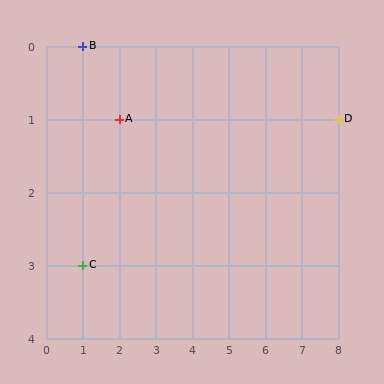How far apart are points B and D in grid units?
Points B and D are 7 columns and 1 row apart (about 7.1 grid units diagonally).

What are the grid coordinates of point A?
Point A is at grid coordinates (2, 1).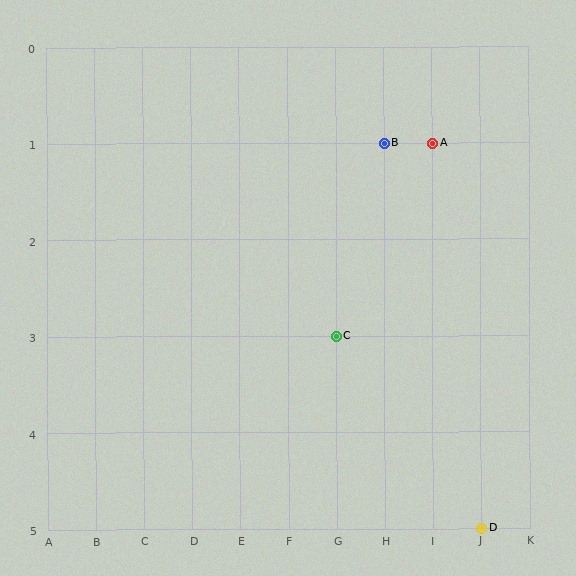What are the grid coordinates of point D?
Point D is at grid coordinates (J, 5).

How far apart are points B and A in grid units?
Points B and A are 1 column apart.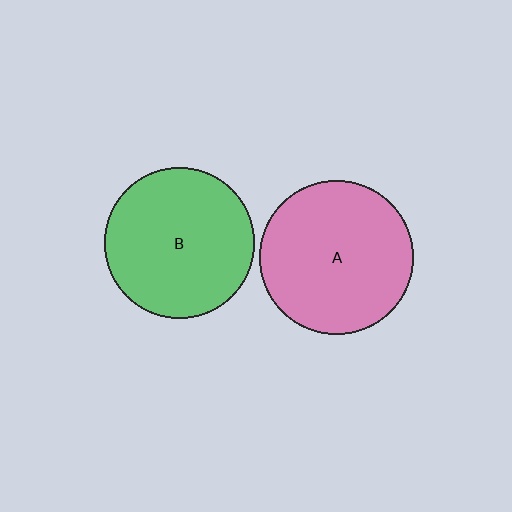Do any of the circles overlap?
No, none of the circles overlap.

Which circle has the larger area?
Circle A (pink).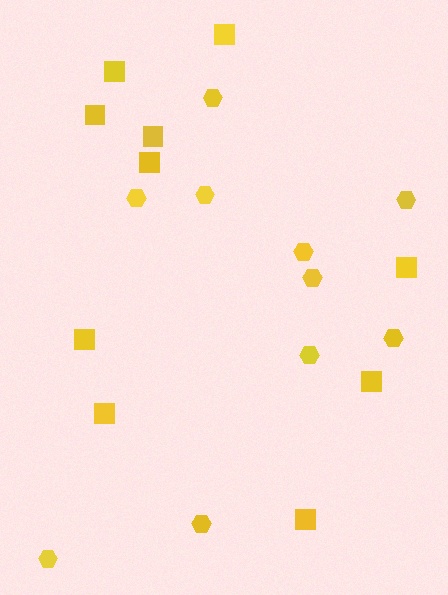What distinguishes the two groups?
There are 2 groups: one group of squares (10) and one group of hexagons (10).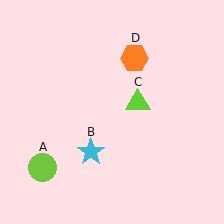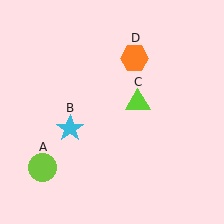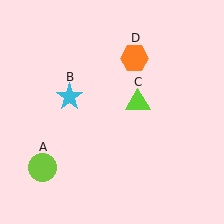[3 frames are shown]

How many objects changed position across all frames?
1 object changed position: cyan star (object B).